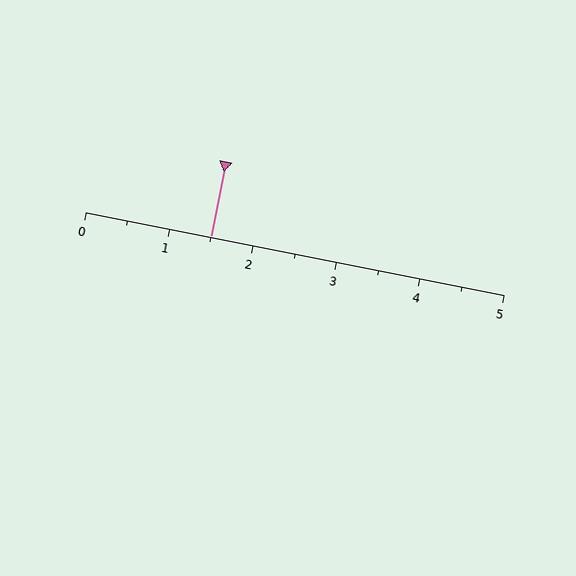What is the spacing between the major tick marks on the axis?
The major ticks are spaced 1 apart.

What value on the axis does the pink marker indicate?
The marker indicates approximately 1.5.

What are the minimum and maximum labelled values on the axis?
The axis runs from 0 to 5.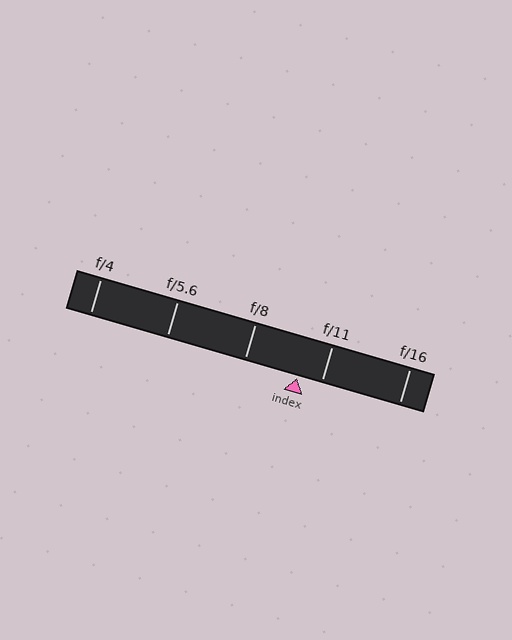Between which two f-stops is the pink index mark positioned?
The index mark is between f/8 and f/11.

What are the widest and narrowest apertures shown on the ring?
The widest aperture shown is f/4 and the narrowest is f/16.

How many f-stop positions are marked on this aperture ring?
There are 5 f-stop positions marked.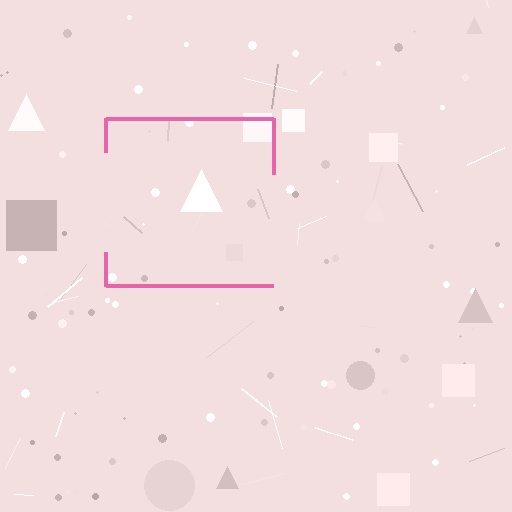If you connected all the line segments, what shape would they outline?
They would outline a square.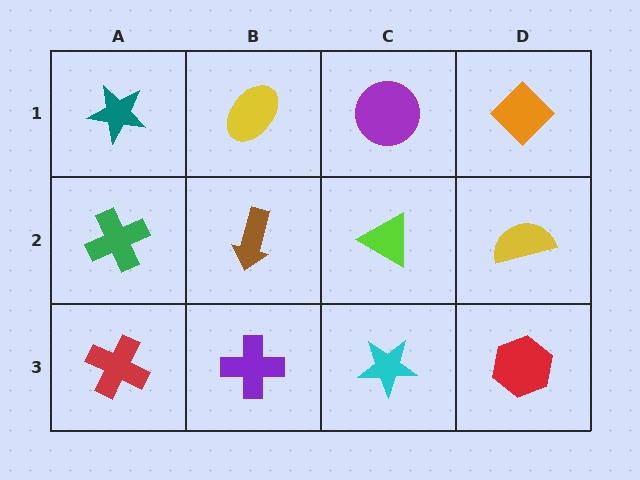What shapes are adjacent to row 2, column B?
A yellow ellipse (row 1, column B), a purple cross (row 3, column B), a green cross (row 2, column A), a lime triangle (row 2, column C).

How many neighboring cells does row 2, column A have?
3.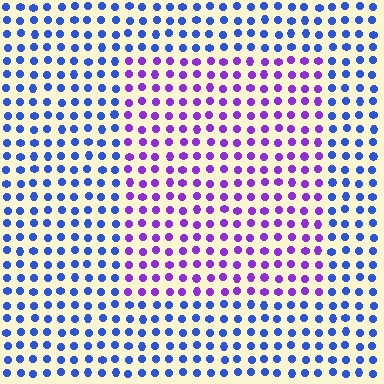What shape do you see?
I see a rectangle.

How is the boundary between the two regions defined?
The boundary is defined purely by a slight shift in hue (about 50 degrees). Spacing, size, and orientation are identical on both sides.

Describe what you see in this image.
The image is filled with small blue elements in a uniform arrangement. A rectangle-shaped region is visible where the elements are tinted to a slightly different hue, forming a subtle color boundary.